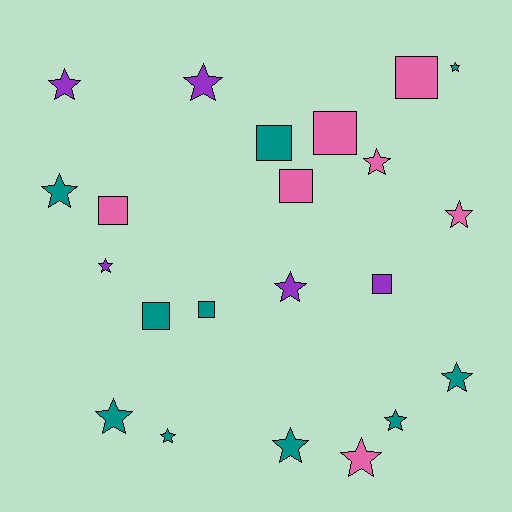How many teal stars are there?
There are 7 teal stars.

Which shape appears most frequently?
Star, with 14 objects.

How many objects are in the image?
There are 22 objects.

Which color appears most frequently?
Teal, with 10 objects.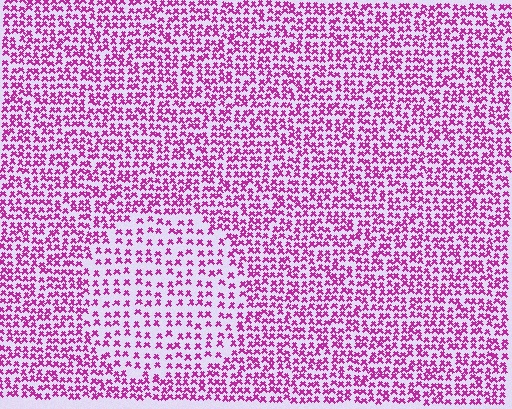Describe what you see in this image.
The image contains small magenta elements arranged at two different densities. A circle-shaped region is visible where the elements are less densely packed than the surrounding area.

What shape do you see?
I see a circle.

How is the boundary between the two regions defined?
The boundary is defined by a change in element density (approximately 1.8x ratio). All elements are the same color, size, and shape.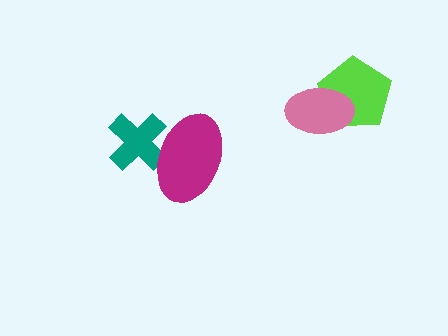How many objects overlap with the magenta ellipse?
1 object overlaps with the magenta ellipse.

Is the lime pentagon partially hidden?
Yes, it is partially covered by another shape.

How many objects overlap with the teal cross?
1 object overlaps with the teal cross.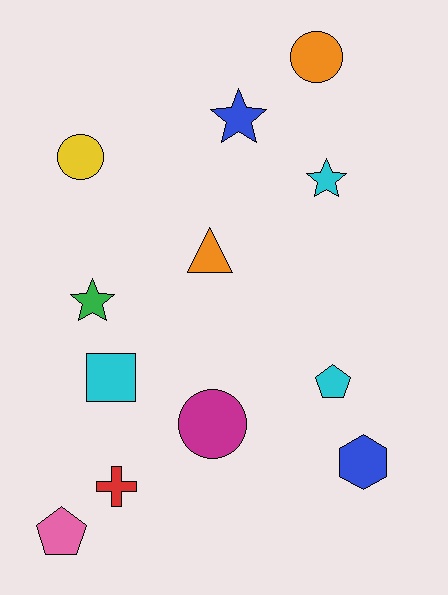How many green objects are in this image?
There is 1 green object.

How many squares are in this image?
There is 1 square.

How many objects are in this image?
There are 12 objects.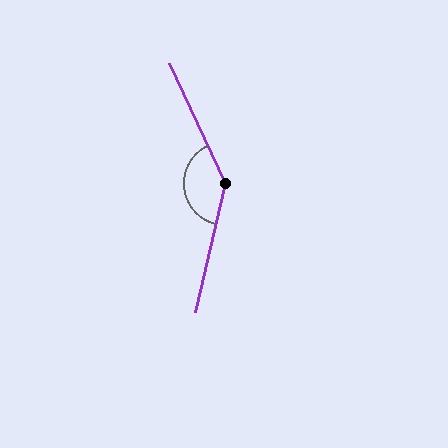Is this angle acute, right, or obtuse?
It is obtuse.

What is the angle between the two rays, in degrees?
Approximately 142 degrees.